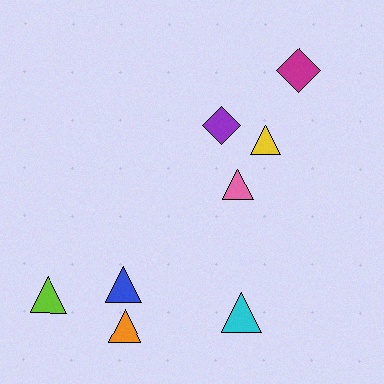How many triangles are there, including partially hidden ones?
There are 6 triangles.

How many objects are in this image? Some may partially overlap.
There are 8 objects.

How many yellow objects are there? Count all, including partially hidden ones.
There is 1 yellow object.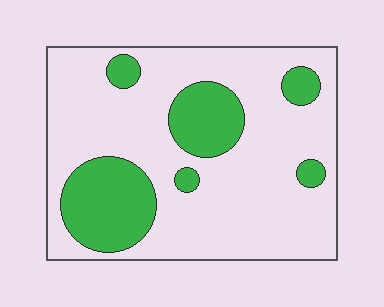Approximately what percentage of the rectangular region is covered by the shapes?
Approximately 25%.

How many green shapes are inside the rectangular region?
6.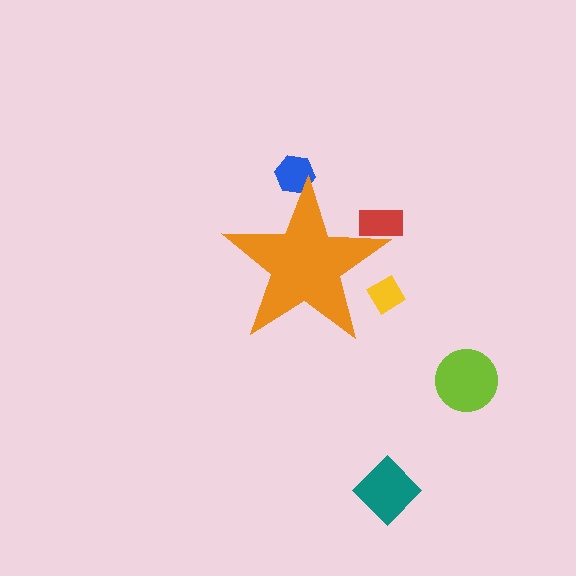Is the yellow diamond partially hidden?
Yes, the yellow diamond is partially hidden behind the orange star.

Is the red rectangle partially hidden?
Yes, the red rectangle is partially hidden behind the orange star.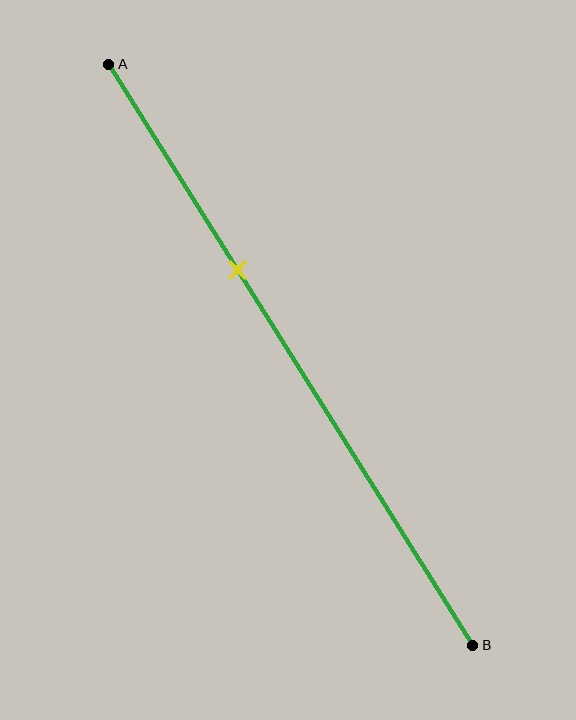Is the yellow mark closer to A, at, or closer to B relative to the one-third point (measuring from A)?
The yellow mark is approximately at the one-third point of segment AB.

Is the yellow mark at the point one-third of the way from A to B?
Yes, the mark is approximately at the one-third point.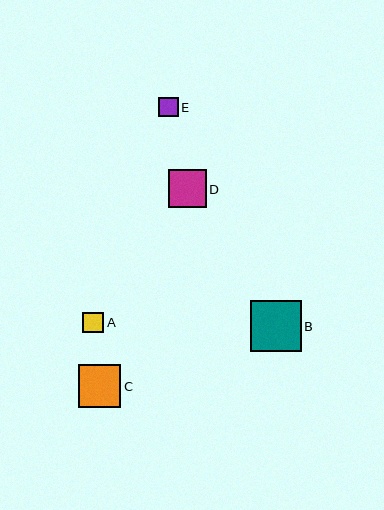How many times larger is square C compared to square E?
Square C is approximately 2.2 times the size of square E.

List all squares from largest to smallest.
From largest to smallest: B, C, D, A, E.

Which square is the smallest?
Square E is the smallest with a size of approximately 20 pixels.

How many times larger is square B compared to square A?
Square B is approximately 2.4 times the size of square A.